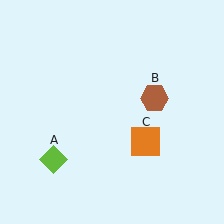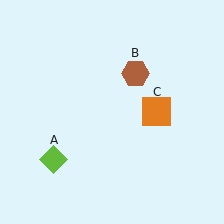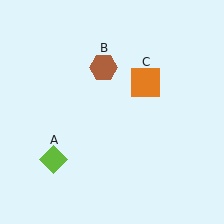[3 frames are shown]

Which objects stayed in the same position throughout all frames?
Lime diamond (object A) remained stationary.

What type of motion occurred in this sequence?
The brown hexagon (object B), orange square (object C) rotated counterclockwise around the center of the scene.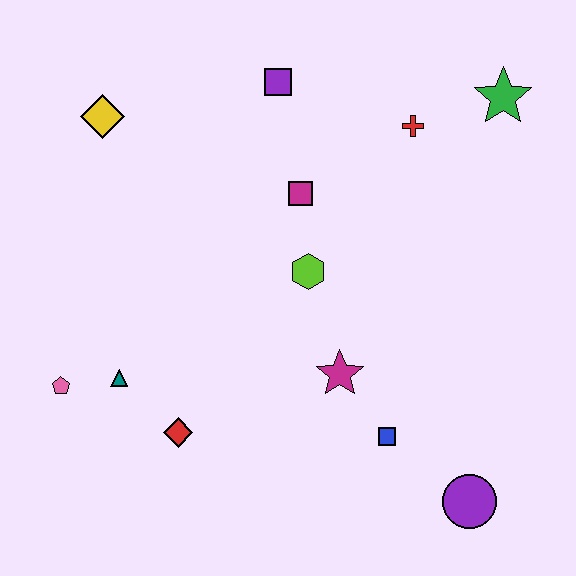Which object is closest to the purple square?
The magenta square is closest to the purple square.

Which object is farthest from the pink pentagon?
The green star is farthest from the pink pentagon.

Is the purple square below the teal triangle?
No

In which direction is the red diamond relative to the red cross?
The red diamond is below the red cross.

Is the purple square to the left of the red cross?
Yes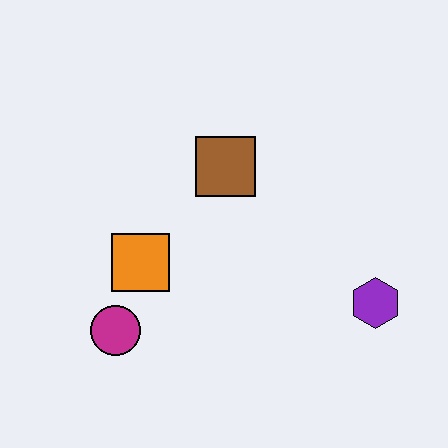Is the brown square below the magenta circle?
No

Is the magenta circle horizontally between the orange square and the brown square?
No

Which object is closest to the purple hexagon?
The brown square is closest to the purple hexagon.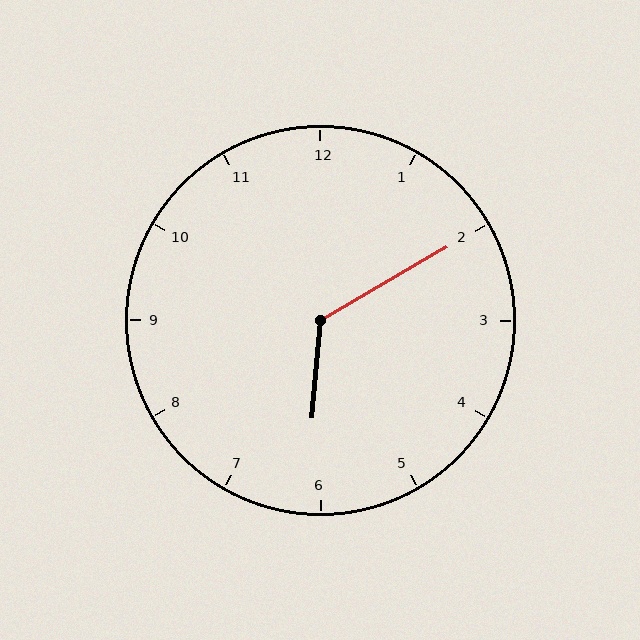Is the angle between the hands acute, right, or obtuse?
It is obtuse.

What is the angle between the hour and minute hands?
Approximately 125 degrees.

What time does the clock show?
6:10.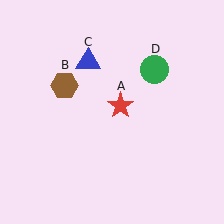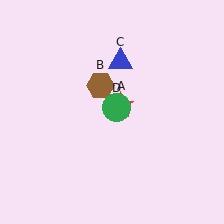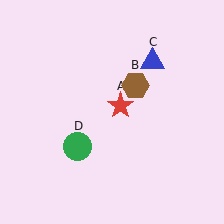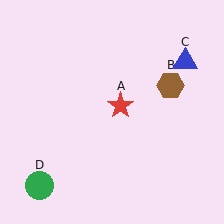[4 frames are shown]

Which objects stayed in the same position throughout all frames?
Red star (object A) remained stationary.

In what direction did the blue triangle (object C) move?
The blue triangle (object C) moved right.